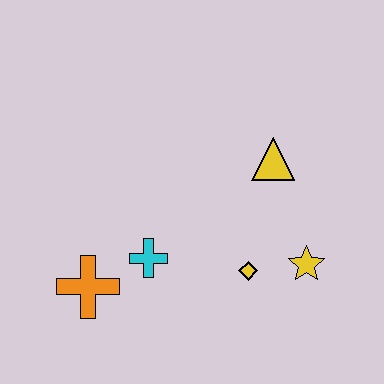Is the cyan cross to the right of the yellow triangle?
No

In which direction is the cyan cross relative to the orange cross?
The cyan cross is to the right of the orange cross.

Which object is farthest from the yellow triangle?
The orange cross is farthest from the yellow triangle.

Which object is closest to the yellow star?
The yellow diamond is closest to the yellow star.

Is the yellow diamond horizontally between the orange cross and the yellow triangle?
Yes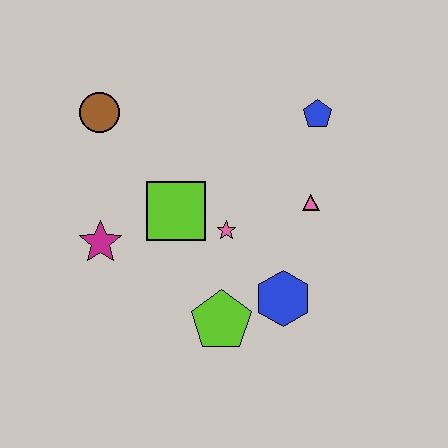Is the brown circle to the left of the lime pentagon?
Yes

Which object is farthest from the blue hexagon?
The brown circle is farthest from the blue hexagon.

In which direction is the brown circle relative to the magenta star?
The brown circle is above the magenta star.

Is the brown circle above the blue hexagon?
Yes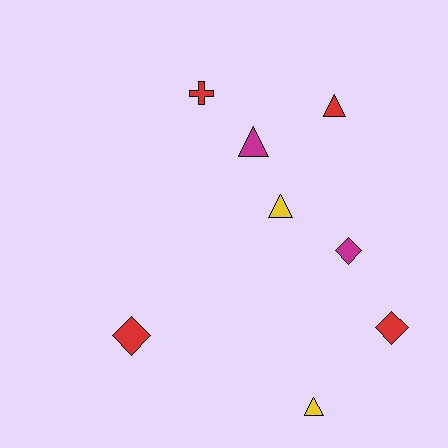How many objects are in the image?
There are 8 objects.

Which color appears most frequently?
Red, with 4 objects.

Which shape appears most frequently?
Triangle, with 4 objects.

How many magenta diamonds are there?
There is 1 magenta diamond.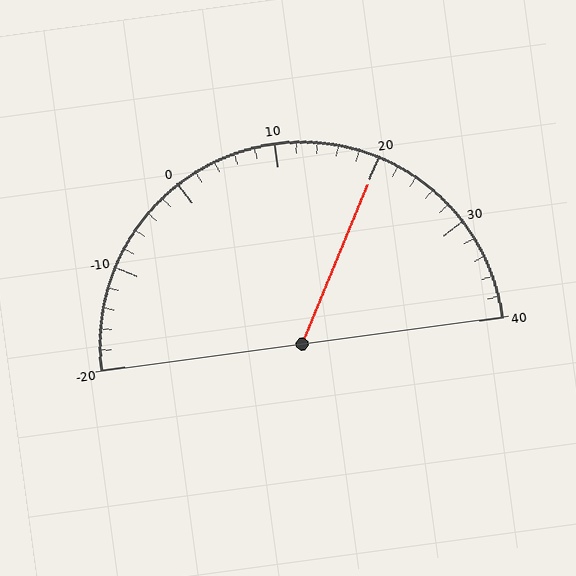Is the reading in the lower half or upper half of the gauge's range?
The reading is in the upper half of the range (-20 to 40).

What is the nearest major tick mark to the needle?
The nearest major tick mark is 20.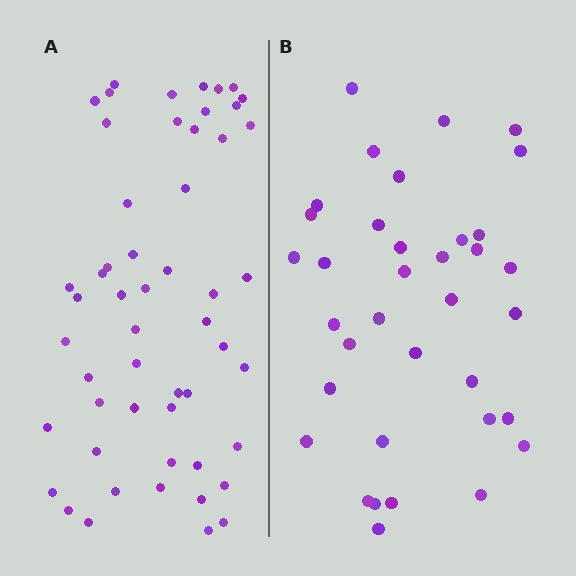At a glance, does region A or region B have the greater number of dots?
Region A (the left region) has more dots.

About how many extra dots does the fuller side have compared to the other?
Region A has approximately 15 more dots than region B.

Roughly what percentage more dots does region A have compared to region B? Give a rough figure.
About 45% more.